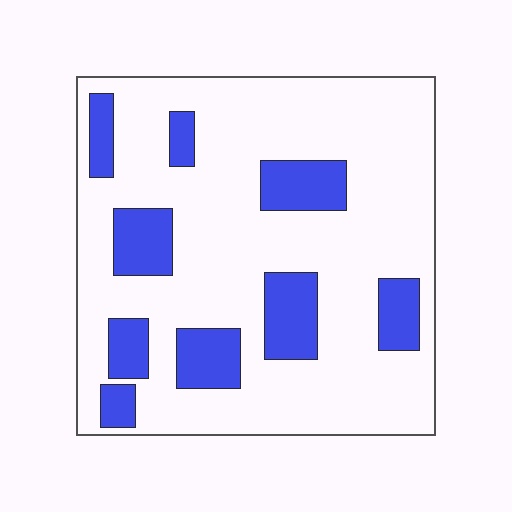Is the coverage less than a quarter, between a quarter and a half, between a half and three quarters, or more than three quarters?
Less than a quarter.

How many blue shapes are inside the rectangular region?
9.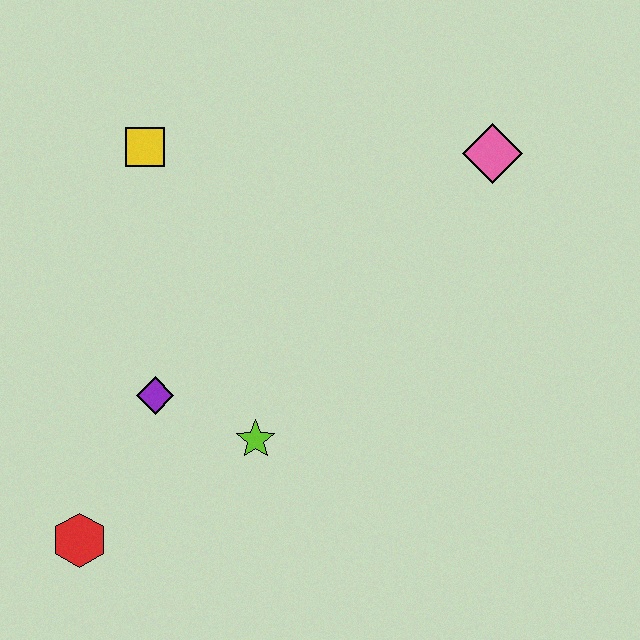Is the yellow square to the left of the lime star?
Yes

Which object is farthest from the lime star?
The pink diamond is farthest from the lime star.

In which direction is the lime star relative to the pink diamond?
The lime star is below the pink diamond.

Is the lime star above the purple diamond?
No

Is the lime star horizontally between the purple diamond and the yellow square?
No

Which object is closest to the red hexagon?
The purple diamond is closest to the red hexagon.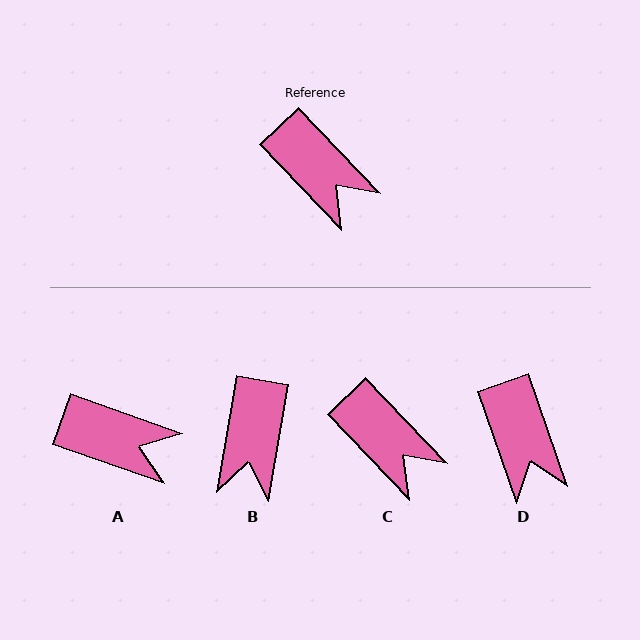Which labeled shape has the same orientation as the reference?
C.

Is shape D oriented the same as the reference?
No, it is off by about 25 degrees.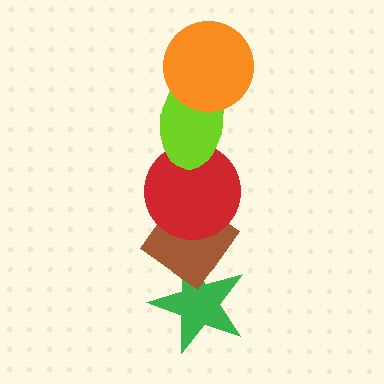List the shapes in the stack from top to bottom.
From top to bottom: the orange circle, the lime ellipse, the red circle, the brown diamond, the green star.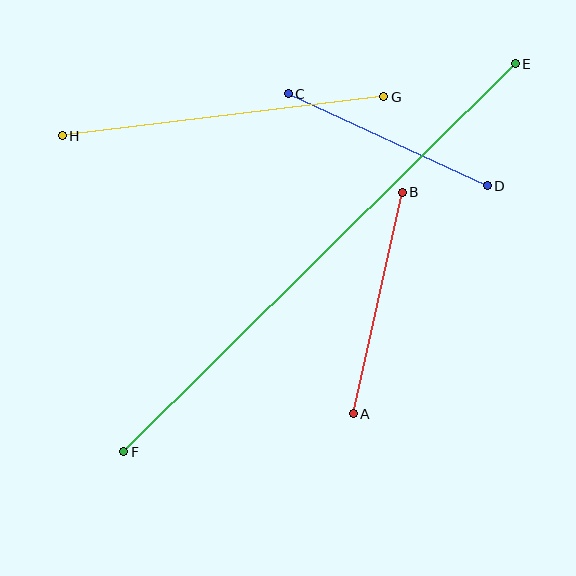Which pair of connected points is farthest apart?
Points E and F are farthest apart.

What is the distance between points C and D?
The distance is approximately 219 pixels.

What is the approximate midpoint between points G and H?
The midpoint is at approximately (223, 116) pixels.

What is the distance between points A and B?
The distance is approximately 227 pixels.